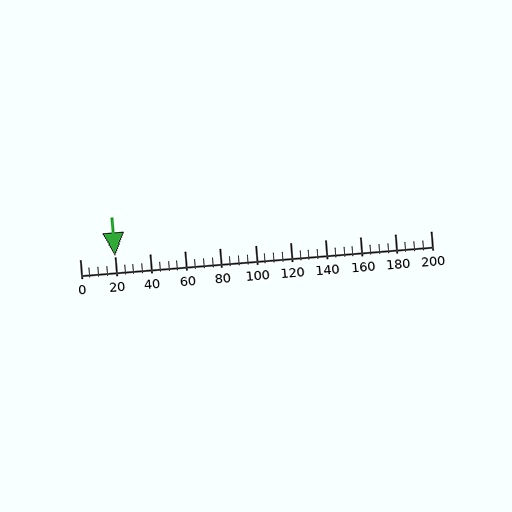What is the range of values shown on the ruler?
The ruler shows values from 0 to 200.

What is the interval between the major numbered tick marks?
The major tick marks are spaced 20 units apart.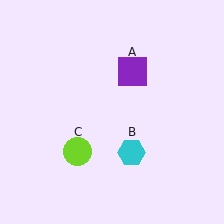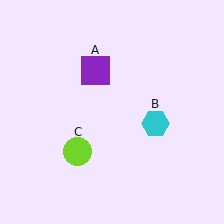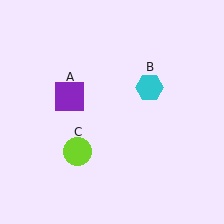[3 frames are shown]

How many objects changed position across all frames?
2 objects changed position: purple square (object A), cyan hexagon (object B).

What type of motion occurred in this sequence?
The purple square (object A), cyan hexagon (object B) rotated counterclockwise around the center of the scene.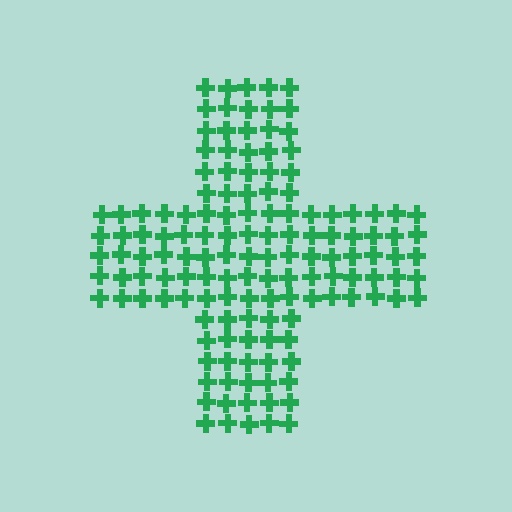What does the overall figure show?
The overall figure shows a cross.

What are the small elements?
The small elements are crosses.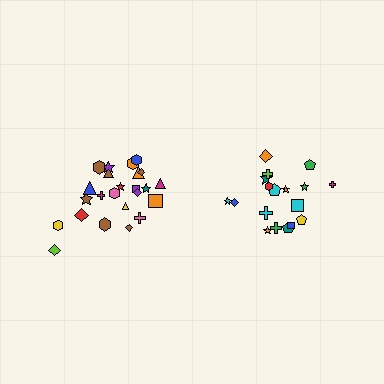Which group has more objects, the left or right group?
The left group.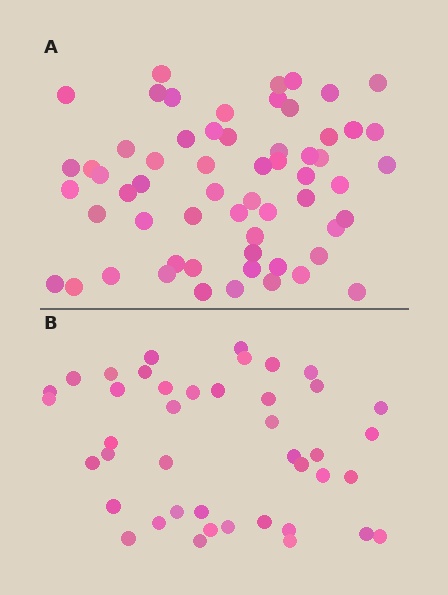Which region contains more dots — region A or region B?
Region A (the top region) has more dots.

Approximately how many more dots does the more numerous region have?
Region A has approximately 20 more dots than region B.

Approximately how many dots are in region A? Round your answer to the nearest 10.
About 60 dots.